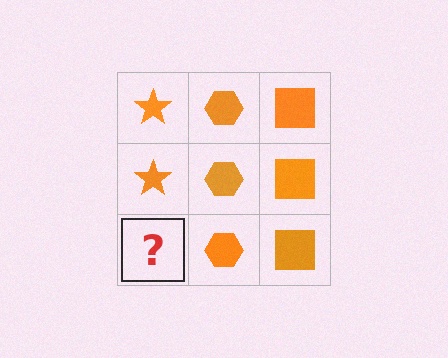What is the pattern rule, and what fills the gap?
The rule is that each column has a consistent shape. The gap should be filled with an orange star.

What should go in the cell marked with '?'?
The missing cell should contain an orange star.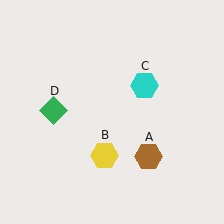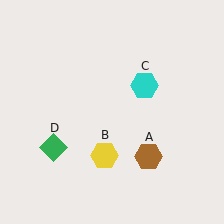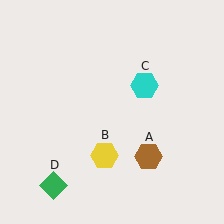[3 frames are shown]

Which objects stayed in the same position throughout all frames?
Brown hexagon (object A) and yellow hexagon (object B) and cyan hexagon (object C) remained stationary.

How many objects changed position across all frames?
1 object changed position: green diamond (object D).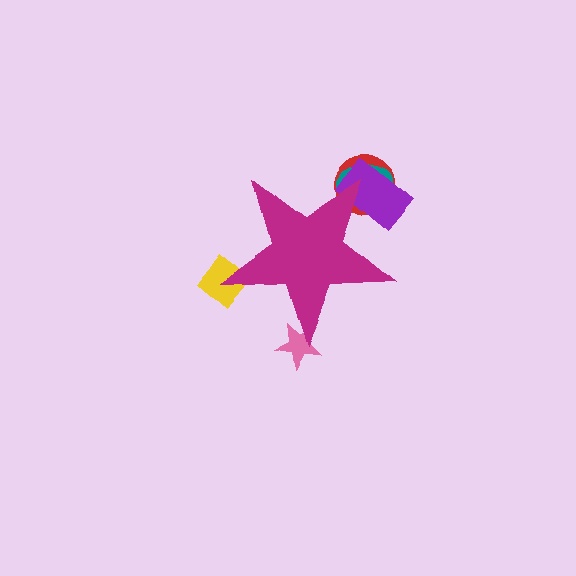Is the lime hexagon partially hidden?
Yes, the lime hexagon is partially hidden behind the magenta star.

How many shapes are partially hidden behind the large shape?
6 shapes are partially hidden.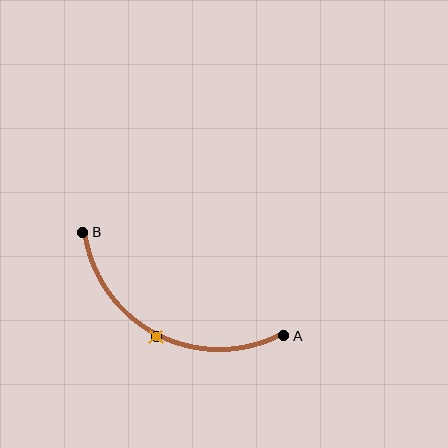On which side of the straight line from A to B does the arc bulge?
The arc bulges below the straight line connecting A and B.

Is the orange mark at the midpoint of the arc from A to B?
Yes. The orange mark lies on the arc at equal arc-length from both A and B — it is the arc midpoint.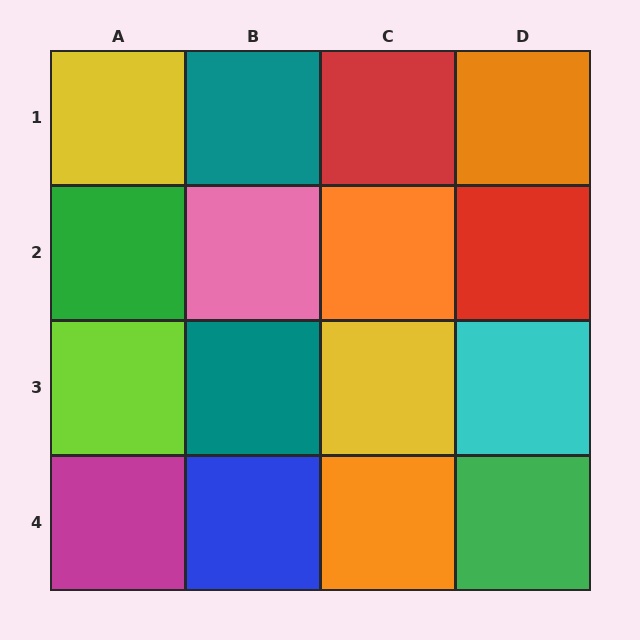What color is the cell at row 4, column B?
Blue.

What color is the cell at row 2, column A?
Green.